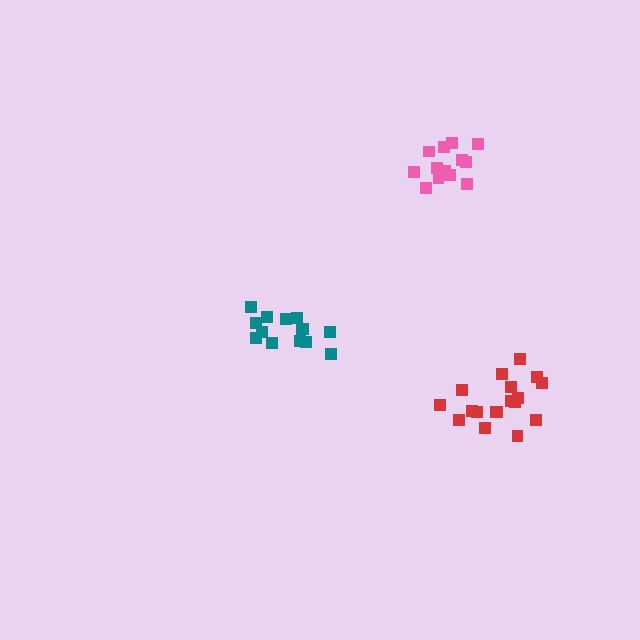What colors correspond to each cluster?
The clusters are colored: pink, red, teal.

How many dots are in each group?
Group 1: 13 dots, Group 2: 18 dots, Group 3: 14 dots (45 total).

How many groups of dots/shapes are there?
There are 3 groups.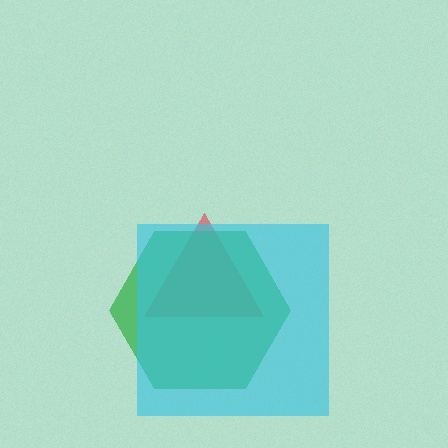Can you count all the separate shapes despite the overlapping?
Yes, there are 3 separate shapes.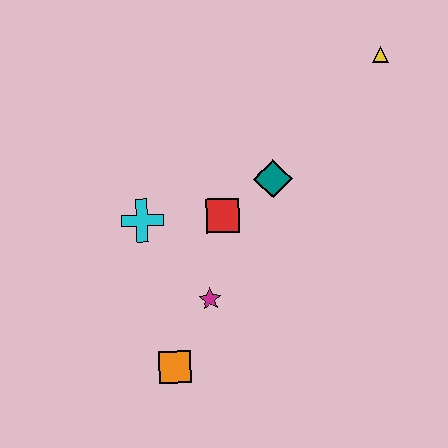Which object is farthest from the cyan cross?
The yellow triangle is farthest from the cyan cross.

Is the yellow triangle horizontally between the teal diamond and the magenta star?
No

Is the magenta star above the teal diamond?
No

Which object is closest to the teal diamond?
The red square is closest to the teal diamond.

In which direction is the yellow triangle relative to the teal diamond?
The yellow triangle is above the teal diamond.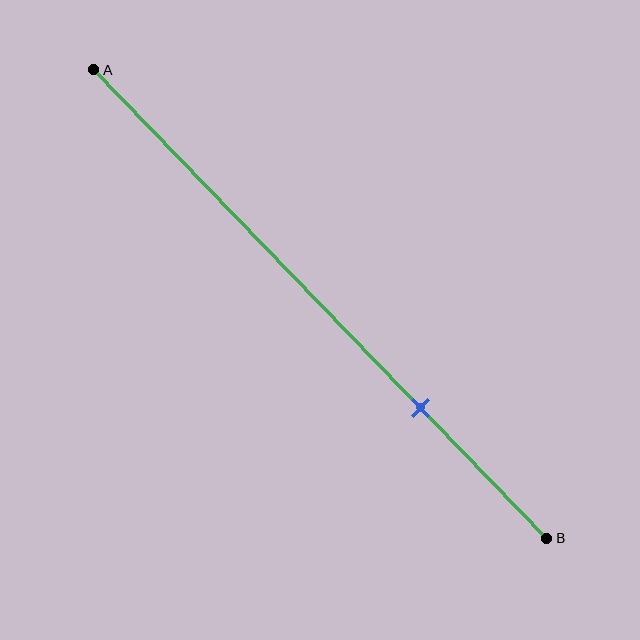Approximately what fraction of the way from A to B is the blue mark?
The blue mark is approximately 70% of the way from A to B.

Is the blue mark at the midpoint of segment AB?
No, the mark is at about 70% from A, not at the 50% midpoint.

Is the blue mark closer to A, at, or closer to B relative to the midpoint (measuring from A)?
The blue mark is closer to point B than the midpoint of segment AB.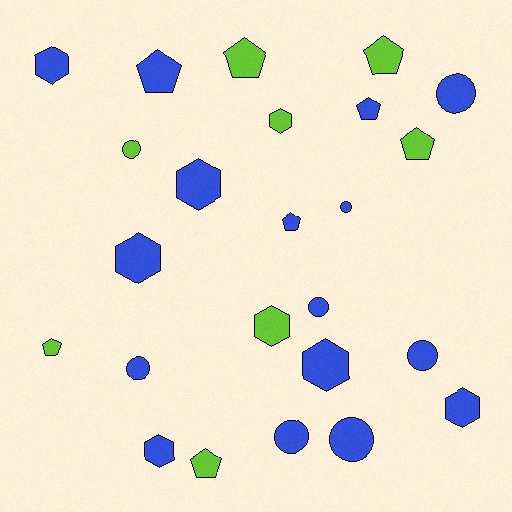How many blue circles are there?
There are 7 blue circles.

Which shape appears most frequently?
Hexagon, with 8 objects.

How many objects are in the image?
There are 24 objects.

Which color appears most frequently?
Blue, with 16 objects.